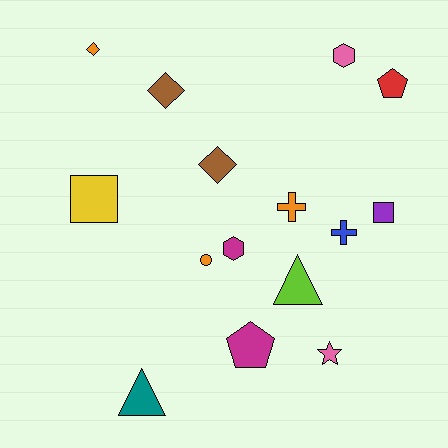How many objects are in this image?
There are 15 objects.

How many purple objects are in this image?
There is 1 purple object.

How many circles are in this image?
There is 1 circle.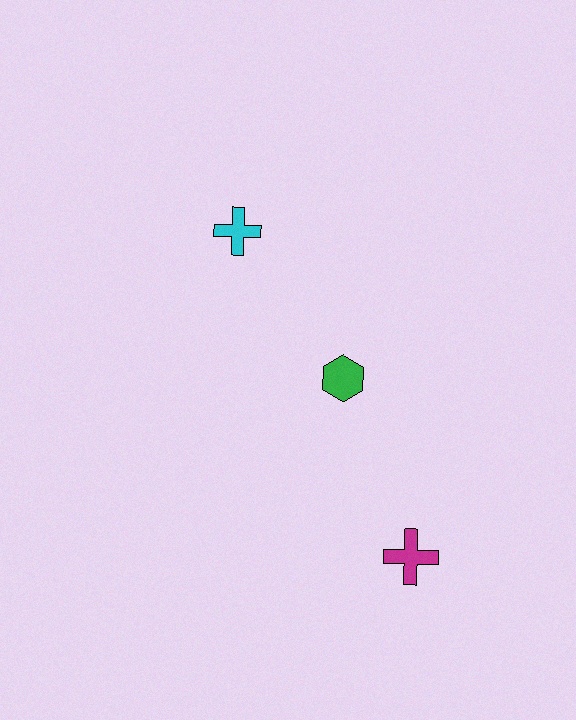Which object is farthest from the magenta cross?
The cyan cross is farthest from the magenta cross.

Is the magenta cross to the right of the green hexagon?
Yes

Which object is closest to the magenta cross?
The green hexagon is closest to the magenta cross.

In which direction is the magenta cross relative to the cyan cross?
The magenta cross is below the cyan cross.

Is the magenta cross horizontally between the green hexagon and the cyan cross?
No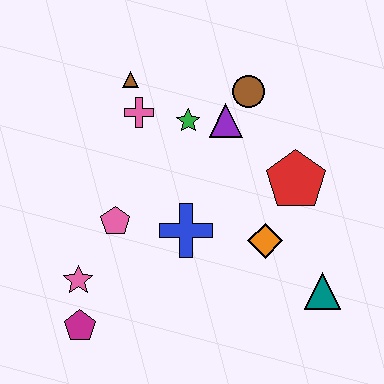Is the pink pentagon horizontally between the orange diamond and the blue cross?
No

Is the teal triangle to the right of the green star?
Yes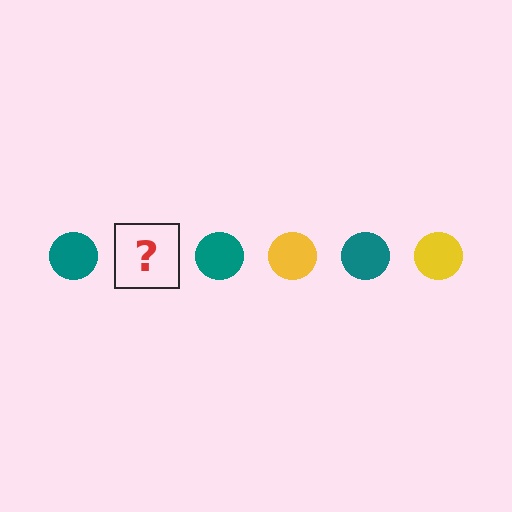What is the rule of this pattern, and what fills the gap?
The rule is that the pattern cycles through teal, yellow circles. The gap should be filled with a yellow circle.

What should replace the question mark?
The question mark should be replaced with a yellow circle.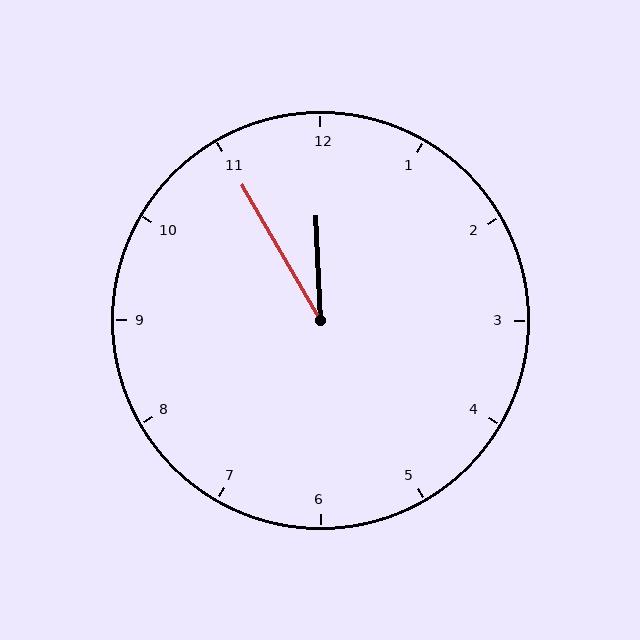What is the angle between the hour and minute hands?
Approximately 28 degrees.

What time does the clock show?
11:55.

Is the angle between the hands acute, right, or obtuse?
It is acute.